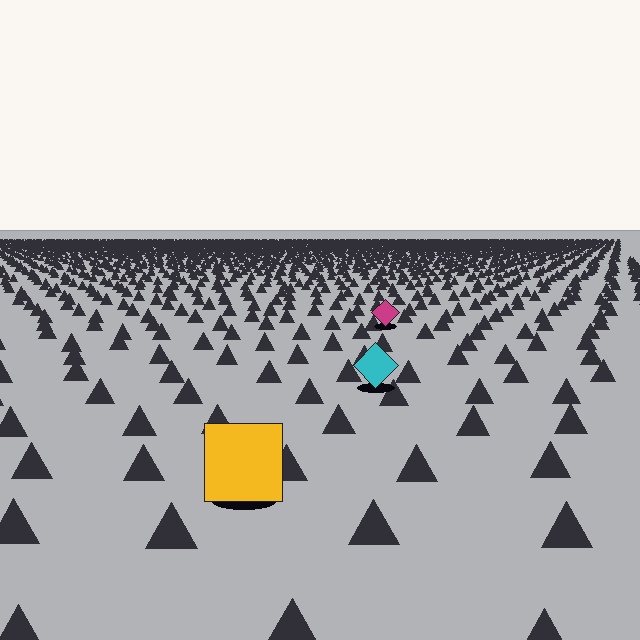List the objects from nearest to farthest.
From nearest to farthest: the yellow square, the cyan diamond, the magenta diamond.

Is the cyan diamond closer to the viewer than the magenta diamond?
Yes. The cyan diamond is closer — you can tell from the texture gradient: the ground texture is coarser near it.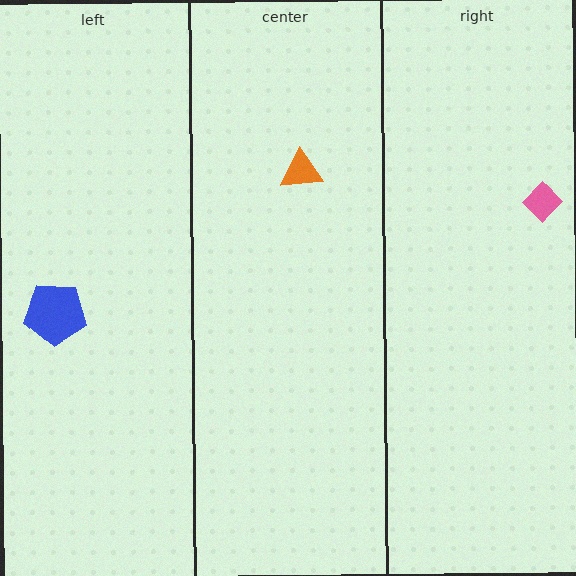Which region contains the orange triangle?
The center region.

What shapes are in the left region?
The blue pentagon.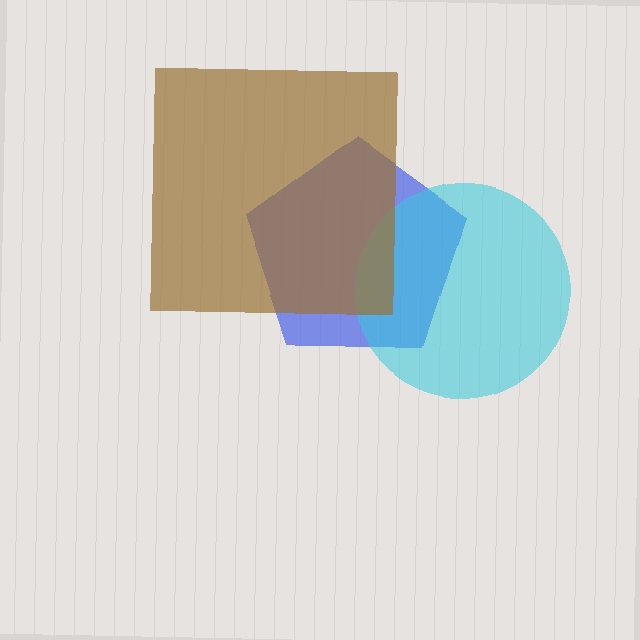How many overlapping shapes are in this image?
There are 3 overlapping shapes in the image.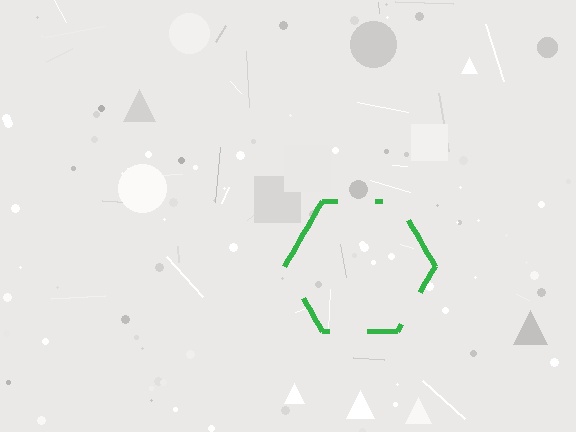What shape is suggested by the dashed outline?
The dashed outline suggests a hexagon.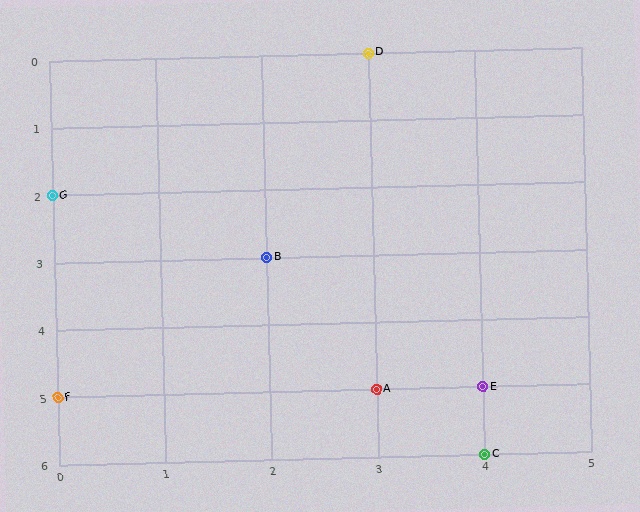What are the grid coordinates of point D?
Point D is at grid coordinates (3, 0).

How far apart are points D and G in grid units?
Points D and G are 3 columns and 2 rows apart (about 3.6 grid units diagonally).